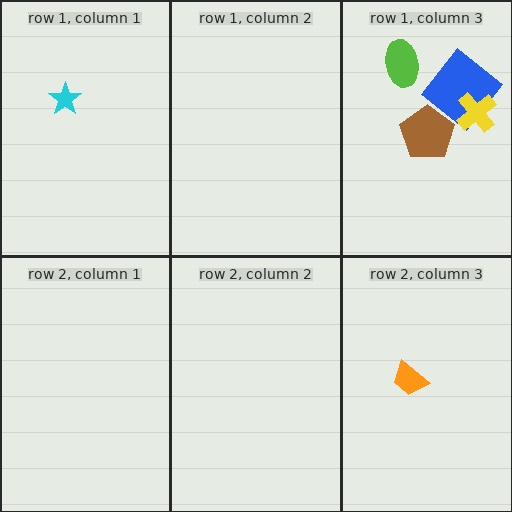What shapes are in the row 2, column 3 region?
The orange trapezoid.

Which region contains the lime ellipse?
The row 1, column 3 region.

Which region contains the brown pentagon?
The row 1, column 3 region.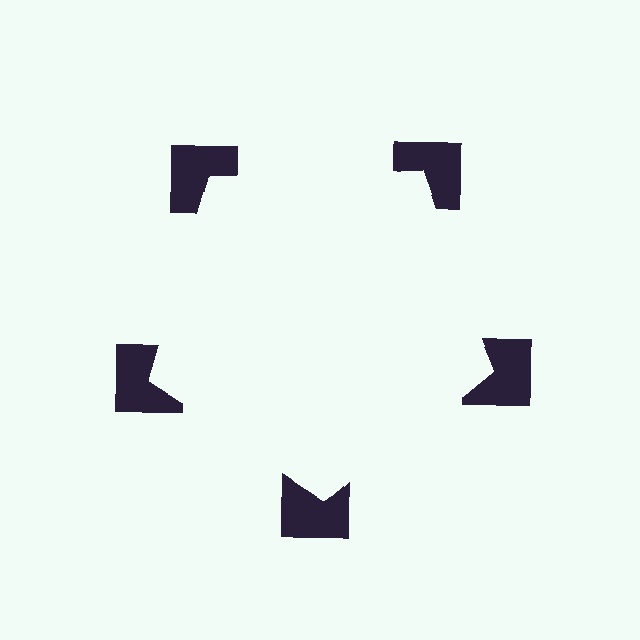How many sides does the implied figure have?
5 sides.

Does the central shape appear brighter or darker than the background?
It typically appears slightly brighter than the background, even though no actual brightness change is drawn.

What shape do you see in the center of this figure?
An illusory pentagon — its edges are inferred from the aligned wedge cuts in the notched squares, not physically drawn.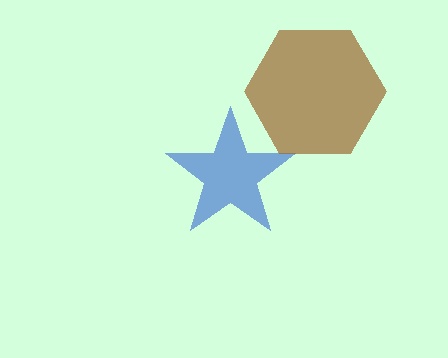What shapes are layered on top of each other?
The layered shapes are: a blue star, a brown hexagon.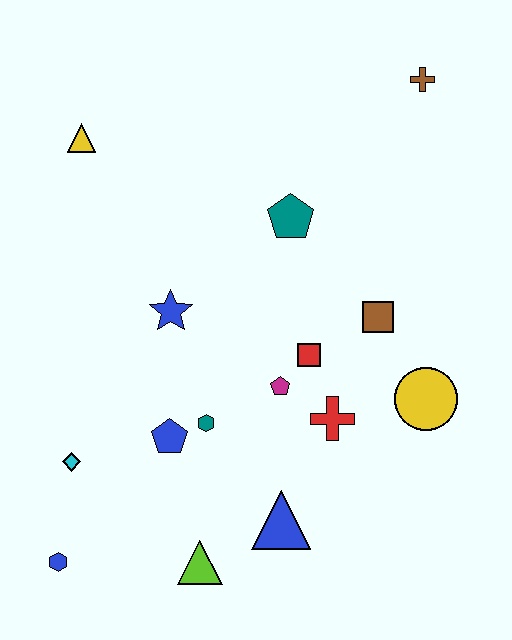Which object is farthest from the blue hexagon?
The brown cross is farthest from the blue hexagon.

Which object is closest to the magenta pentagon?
The red square is closest to the magenta pentagon.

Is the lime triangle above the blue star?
No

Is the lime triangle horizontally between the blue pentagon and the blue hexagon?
No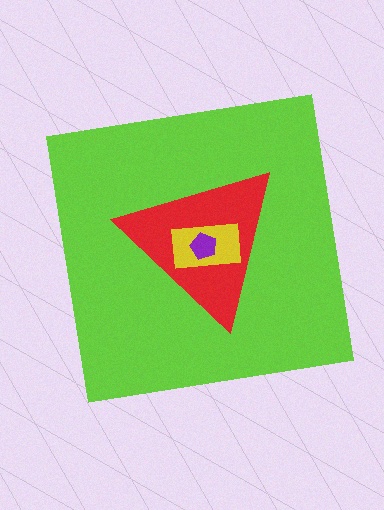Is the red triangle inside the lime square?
Yes.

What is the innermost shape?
The purple pentagon.